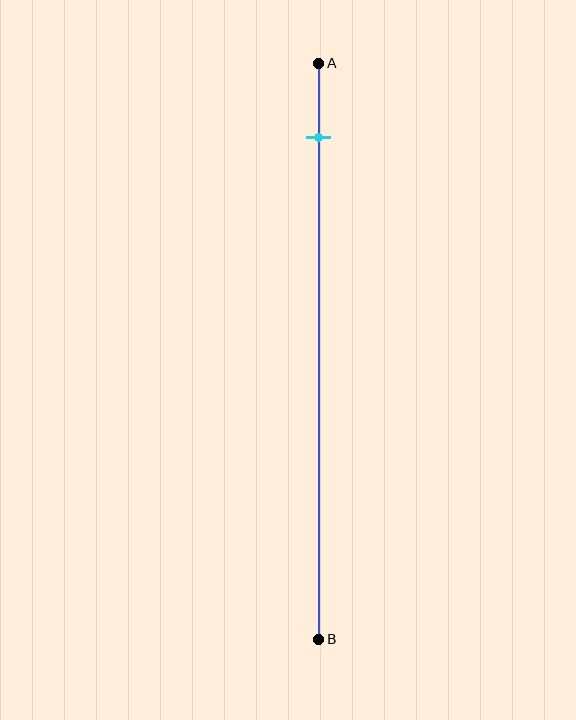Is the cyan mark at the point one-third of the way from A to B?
No, the mark is at about 15% from A, not at the 33% one-third point.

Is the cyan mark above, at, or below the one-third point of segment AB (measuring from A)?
The cyan mark is above the one-third point of segment AB.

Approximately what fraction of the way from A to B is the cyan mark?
The cyan mark is approximately 15% of the way from A to B.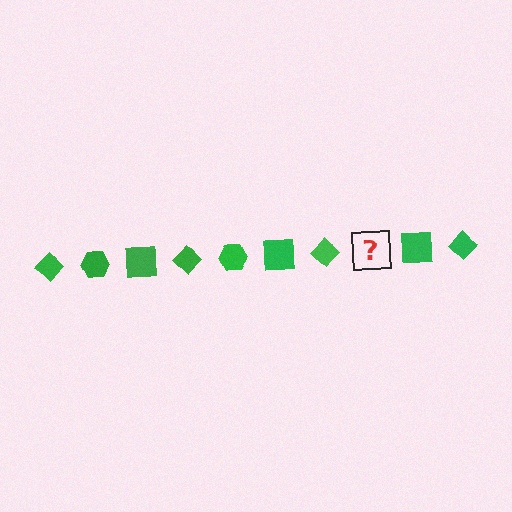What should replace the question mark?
The question mark should be replaced with a green hexagon.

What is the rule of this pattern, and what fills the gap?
The rule is that the pattern cycles through diamond, hexagon, square shapes in green. The gap should be filled with a green hexagon.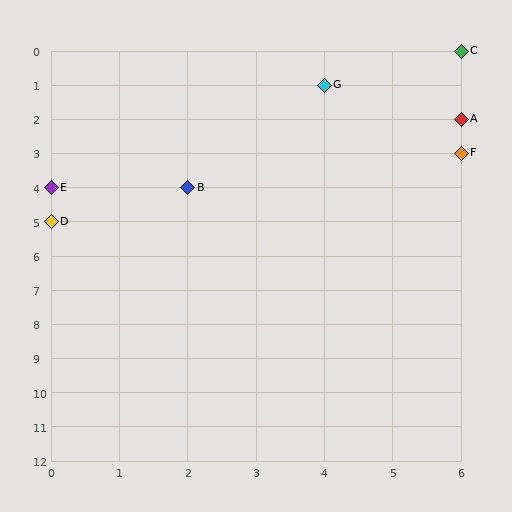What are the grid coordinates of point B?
Point B is at grid coordinates (2, 4).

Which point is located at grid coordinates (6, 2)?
Point A is at (6, 2).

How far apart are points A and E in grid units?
Points A and E are 6 columns and 2 rows apart (about 6.3 grid units diagonally).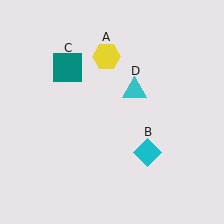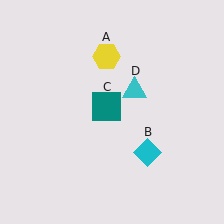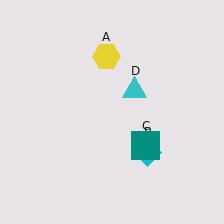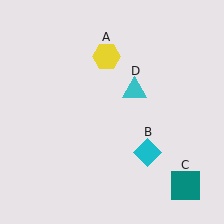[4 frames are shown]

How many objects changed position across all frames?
1 object changed position: teal square (object C).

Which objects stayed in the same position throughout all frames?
Yellow hexagon (object A) and cyan diamond (object B) and cyan triangle (object D) remained stationary.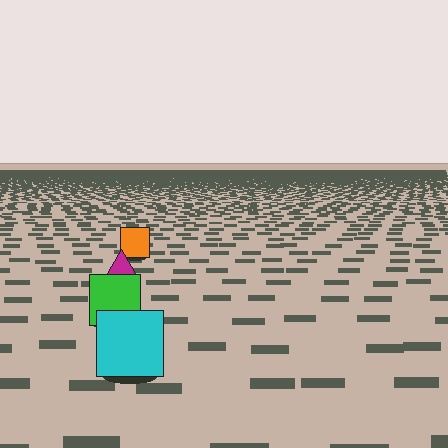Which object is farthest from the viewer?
The orange square is farthest from the viewer. It appears smaller and the ground texture around it is denser.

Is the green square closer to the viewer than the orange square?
Yes. The green square is closer — you can tell from the texture gradient: the ground texture is coarser near it.